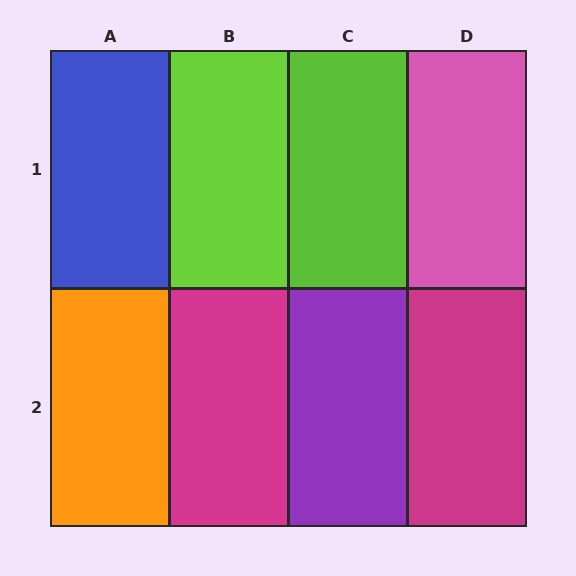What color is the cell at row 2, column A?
Orange.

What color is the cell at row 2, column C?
Purple.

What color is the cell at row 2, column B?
Magenta.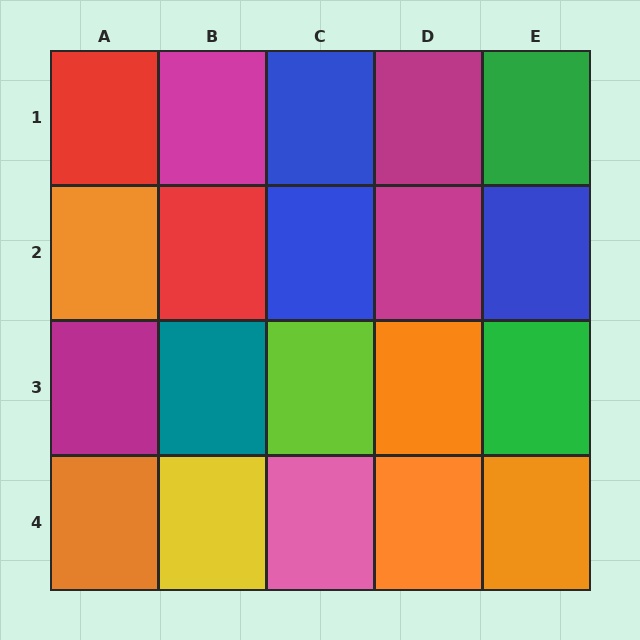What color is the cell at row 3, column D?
Orange.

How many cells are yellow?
1 cell is yellow.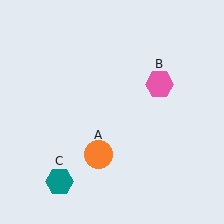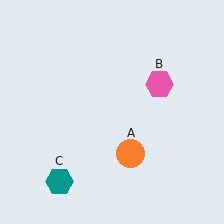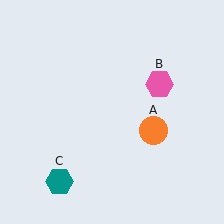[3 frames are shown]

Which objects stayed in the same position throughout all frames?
Pink hexagon (object B) and teal hexagon (object C) remained stationary.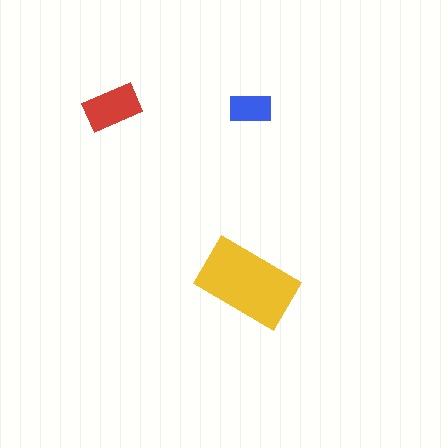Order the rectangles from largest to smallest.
the yellow one, the red one, the blue one.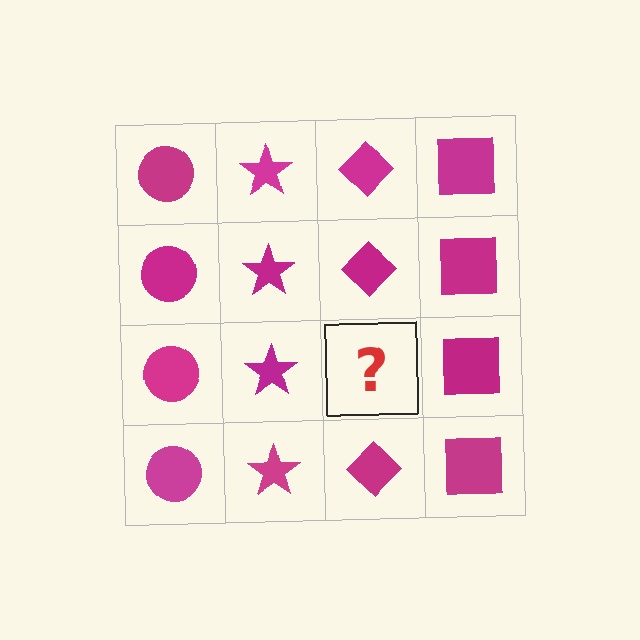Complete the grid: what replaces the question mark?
The question mark should be replaced with a magenta diamond.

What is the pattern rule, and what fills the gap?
The rule is that each column has a consistent shape. The gap should be filled with a magenta diamond.